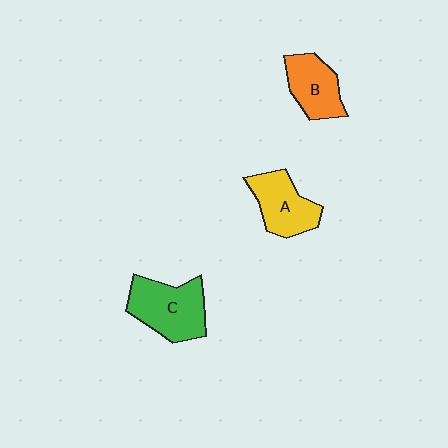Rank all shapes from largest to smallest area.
From largest to smallest: C (green), A (yellow), B (orange).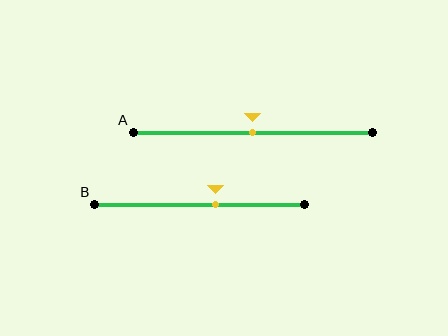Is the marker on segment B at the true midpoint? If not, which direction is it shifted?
No, the marker on segment B is shifted to the right by about 8% of the segment length.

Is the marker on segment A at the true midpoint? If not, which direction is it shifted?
Yes, the marker on segment A is at the true midpoint.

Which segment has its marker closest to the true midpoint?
Segment A has its marker closest to the true midpoint.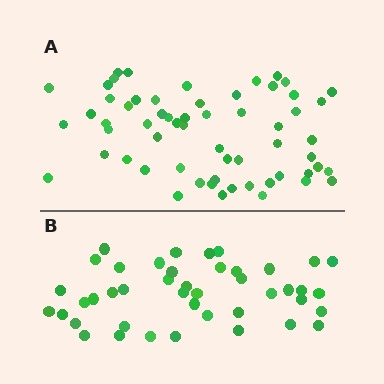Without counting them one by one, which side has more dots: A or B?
Region A (the top region) has more dots.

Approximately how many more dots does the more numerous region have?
Region A has approximately 15 more dots than region B.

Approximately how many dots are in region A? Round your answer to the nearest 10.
About 60 dots.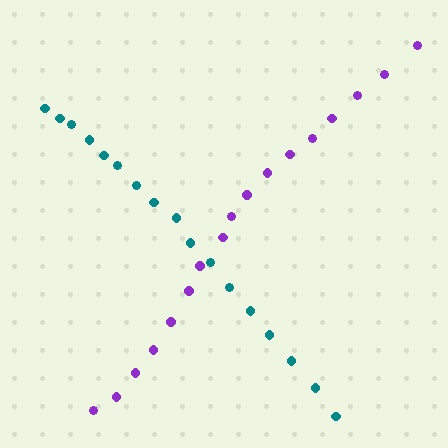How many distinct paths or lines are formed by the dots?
There are 2 distinct paths.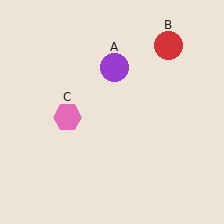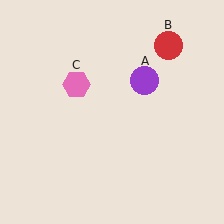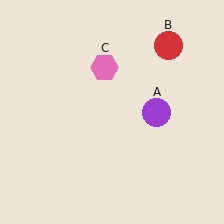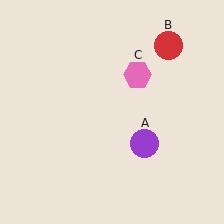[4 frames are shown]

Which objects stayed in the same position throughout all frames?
Red circle (object B) remained stationary.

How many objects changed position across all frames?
2 objects changed position: purple circle (object A), pink hexagon (object C).